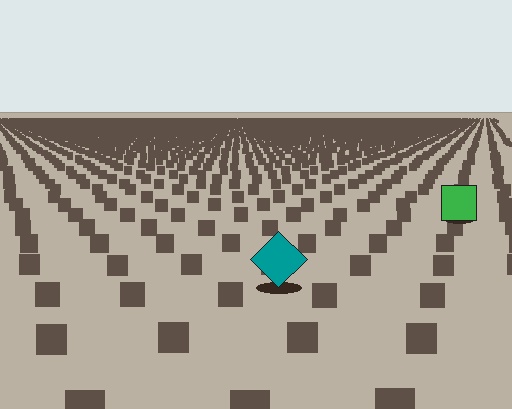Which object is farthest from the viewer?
The green square is farthest from the viewer. It appears smaller and the ground texture around it is denser.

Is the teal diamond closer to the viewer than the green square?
Yes. The teal diamond is closer — you can tell from the texture gradient: the ground texture is coarser near it.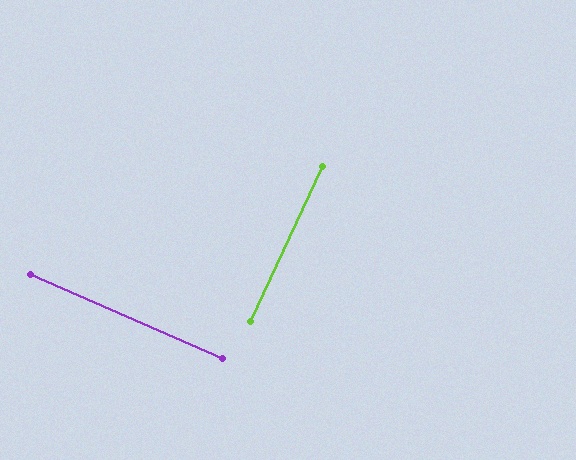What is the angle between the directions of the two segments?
Approximately 89 degrees.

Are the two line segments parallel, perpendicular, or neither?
Perpendicular — they meet at approximately 89°.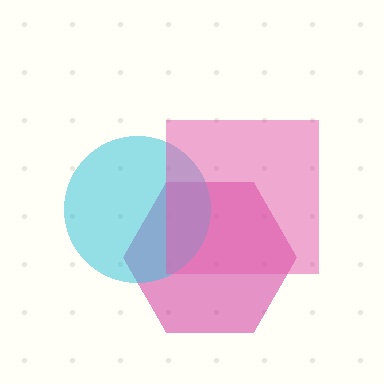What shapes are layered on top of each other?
The layered shapes are: a magenta hexagon, a cyan circle, a pink square.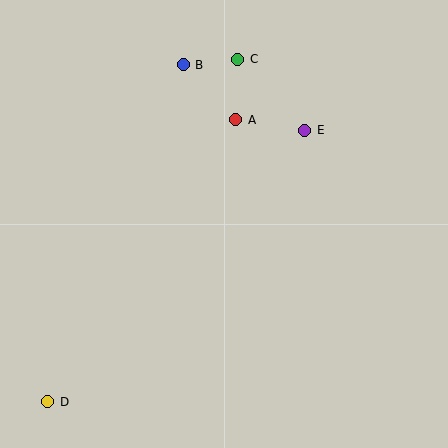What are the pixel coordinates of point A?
Point A is at (236, 120).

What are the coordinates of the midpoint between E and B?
The midpoint between E and B is at (244, 97).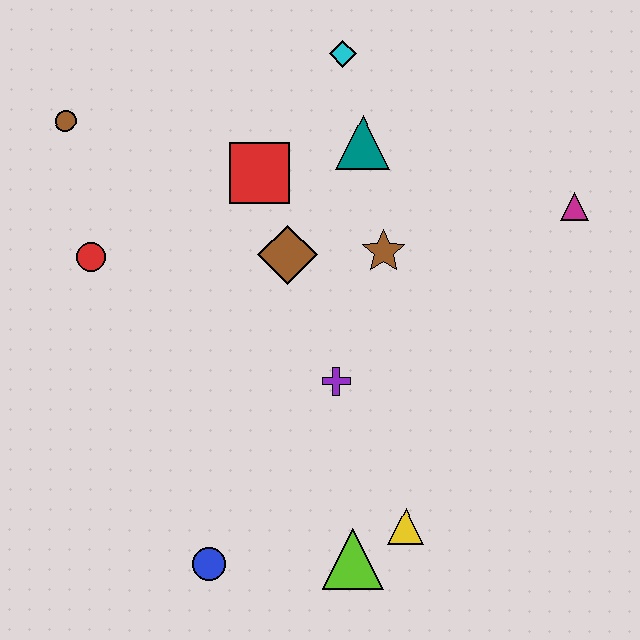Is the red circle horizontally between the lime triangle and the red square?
No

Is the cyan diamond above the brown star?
Yes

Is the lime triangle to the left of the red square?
No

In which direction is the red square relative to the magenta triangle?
The red square is to the left of the magenta triangle.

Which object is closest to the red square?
The brown diamond is closest to the red square.